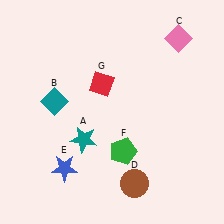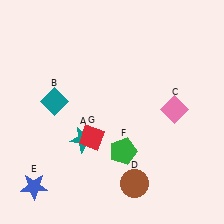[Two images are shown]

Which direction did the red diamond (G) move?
The red diamond (G) moved down.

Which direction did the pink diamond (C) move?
The pink diamond (C) moved down.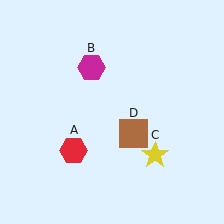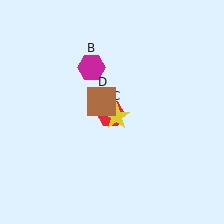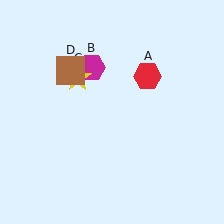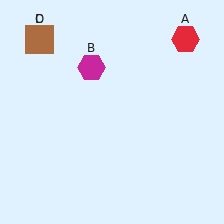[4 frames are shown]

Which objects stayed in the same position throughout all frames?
Magenta hexagon (object B) remained stationary.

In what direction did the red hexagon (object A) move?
The red hexagon (object A) moved up and to the right.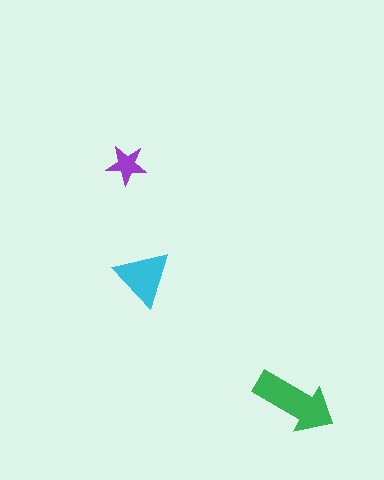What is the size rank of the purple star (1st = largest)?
3rd.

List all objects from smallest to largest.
The purple star, the cyan triangle, the green arrow.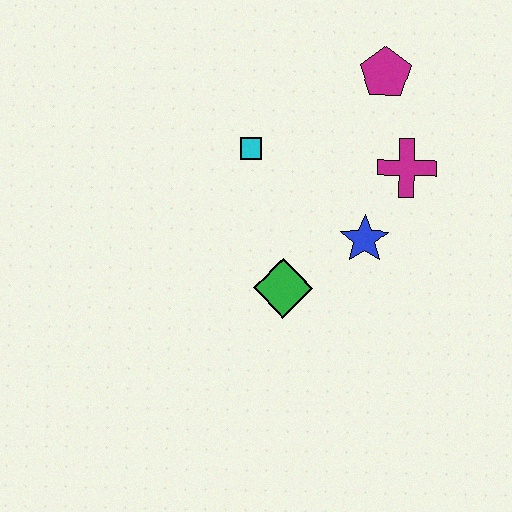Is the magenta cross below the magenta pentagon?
Yes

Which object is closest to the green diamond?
The blue star is closest to the green diamond.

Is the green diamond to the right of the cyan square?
Yes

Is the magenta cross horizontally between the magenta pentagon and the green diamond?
No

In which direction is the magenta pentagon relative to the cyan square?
The magenta pentagon is to the right of the cyan square.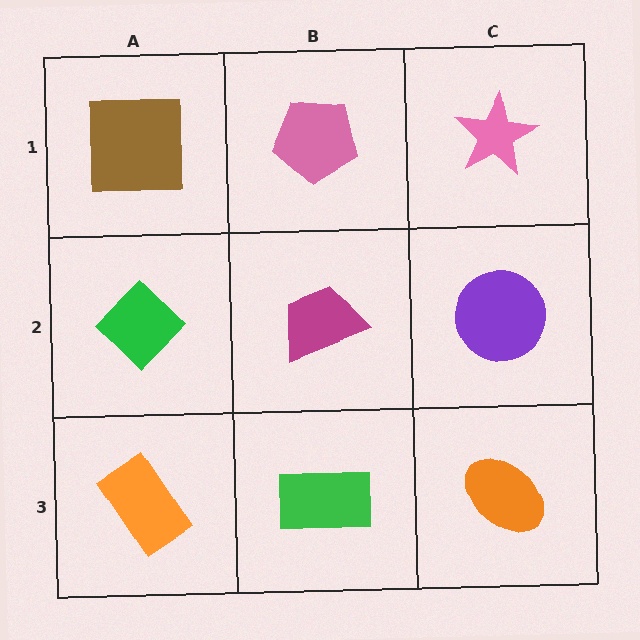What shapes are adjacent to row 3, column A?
A green diamond (row 2, column A), a green rectangle (row 3, column B).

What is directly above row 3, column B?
A magenta trapezoid.